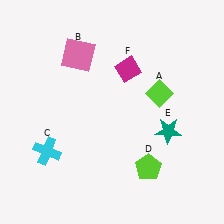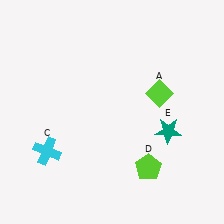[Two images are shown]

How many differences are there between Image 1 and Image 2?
There are 2 differences between the two images.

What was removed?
The pink square (B), the magenta diamond (F) were removed in Image 2.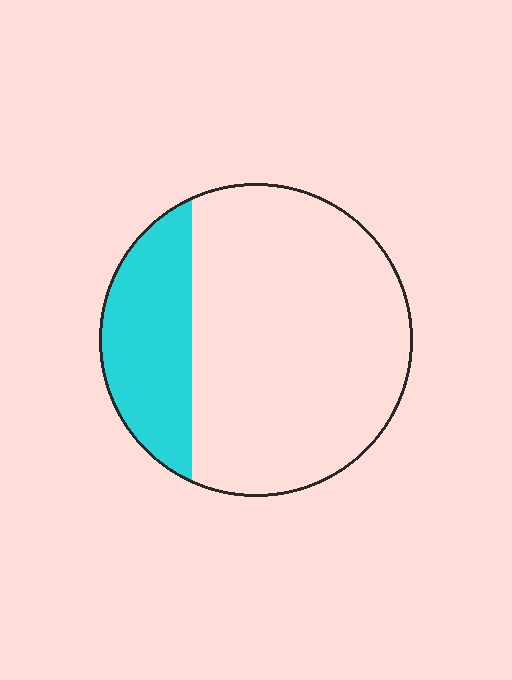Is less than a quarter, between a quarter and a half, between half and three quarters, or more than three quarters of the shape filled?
Less than a quarter.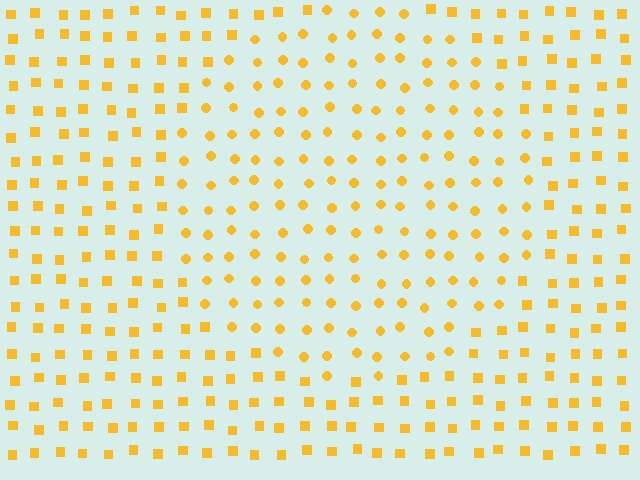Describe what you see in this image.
The image is filled with small yellow elements arranged in a uniform grid. A circle-shaped region contains circles, while the surrounding area contains squares. The boundary is defined purely by the change in element shape.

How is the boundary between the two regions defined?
The boundary is defined by a change in element shape: circles inside vs. squares outside. All elements share the same color and spacing.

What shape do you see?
I see a circle.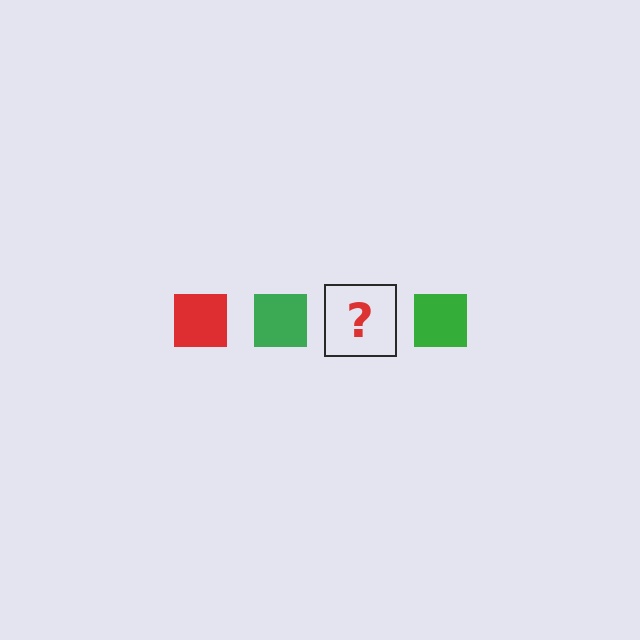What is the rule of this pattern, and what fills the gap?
The rule is that the pattern cycles through red, green squares. The gap should be filled with a red square.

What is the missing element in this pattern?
The missing element is a red square.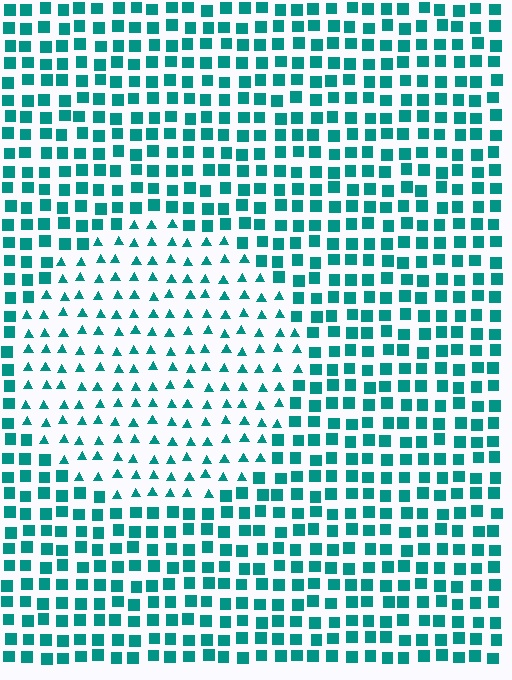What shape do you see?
I see a circle.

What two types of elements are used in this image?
The image uses triangles inside the circle region and squares outside it.